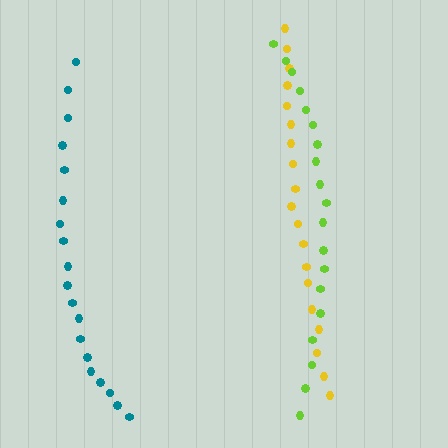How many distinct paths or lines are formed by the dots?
There are 3 distinct paths.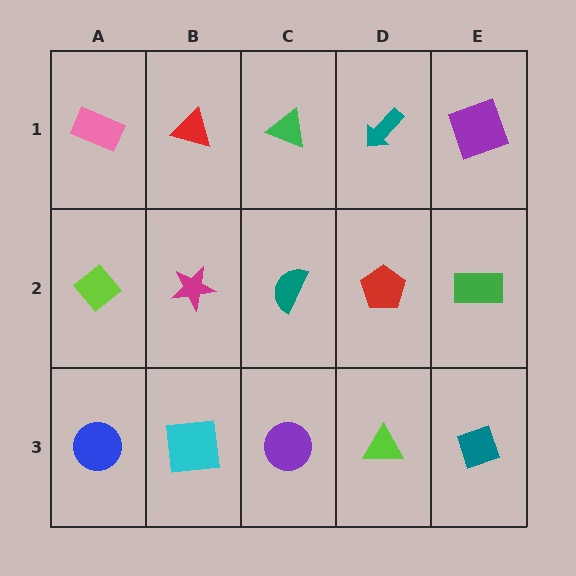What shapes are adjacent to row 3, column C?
A teal semicircle (row 2, column C), a cyan square (row 3, column B), a lime triangle (row 3, column D).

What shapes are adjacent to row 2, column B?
A red triangle (row 1, column B), a cyan square (row 3, column B), a lime diamond (row 2, column A), a teal semicircle (row 2, column C).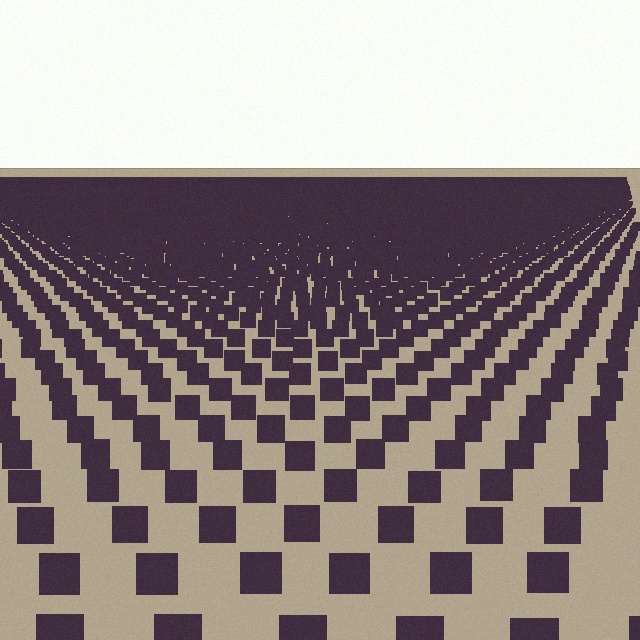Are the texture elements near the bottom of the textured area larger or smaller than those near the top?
Larger. Near the bottom, elements are closer to the viewer and appear at a bigger on-screen size.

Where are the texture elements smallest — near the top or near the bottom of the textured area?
Near the top.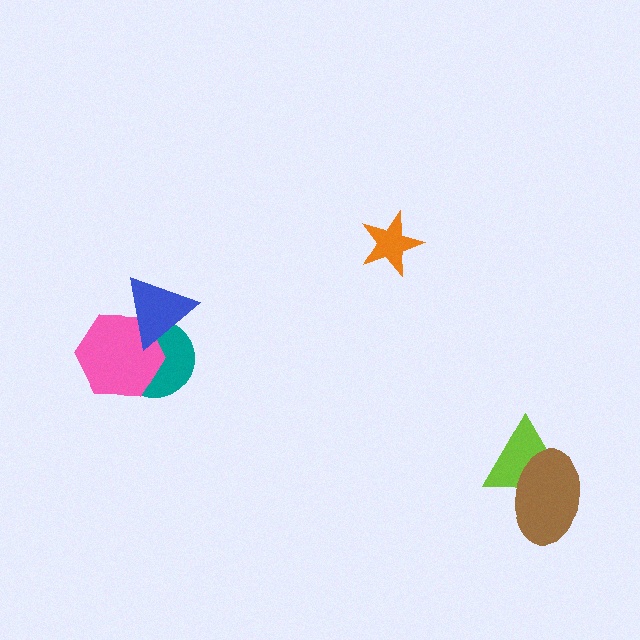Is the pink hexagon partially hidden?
Yes, it is partially covered by another shape.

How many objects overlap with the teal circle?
2 objects overlap with the teal circle.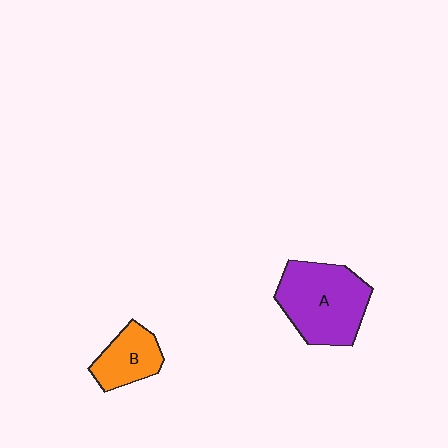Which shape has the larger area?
Shape A (purple).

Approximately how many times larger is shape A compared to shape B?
Approximately 1.9 times.